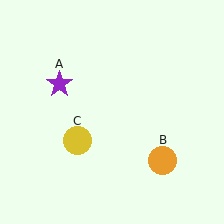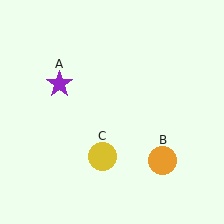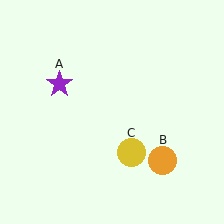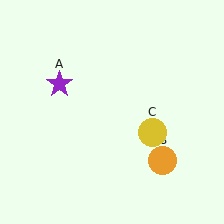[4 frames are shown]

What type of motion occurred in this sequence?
The yellow circle (object C) rotated counterclockwise around the center of the scene.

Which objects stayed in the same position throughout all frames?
Purple star (object A) and orange circle (object B) remained stationary.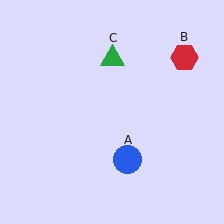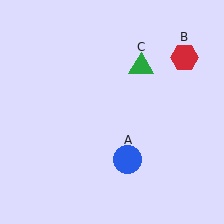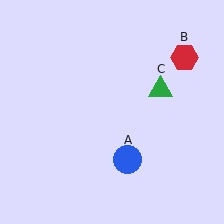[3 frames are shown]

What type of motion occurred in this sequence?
The green triangle (object C) rotated clockwise around the center of the scene.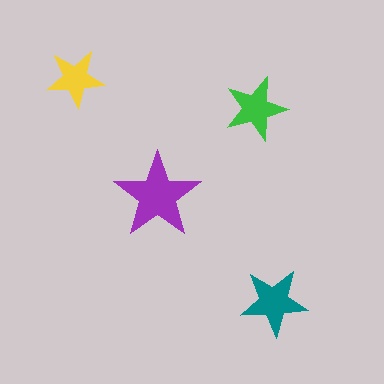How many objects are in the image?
There are 4 objects in the image.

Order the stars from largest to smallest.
the purple one, the teal one, the green one, the yellow one.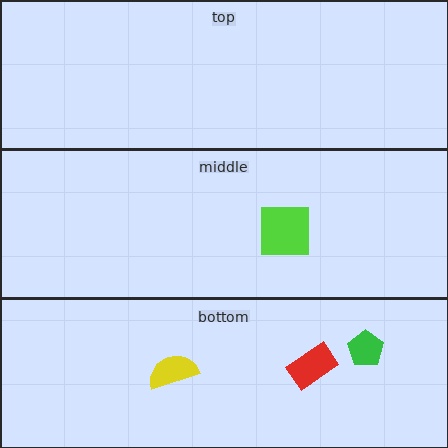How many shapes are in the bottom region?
3.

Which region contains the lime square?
The middle region.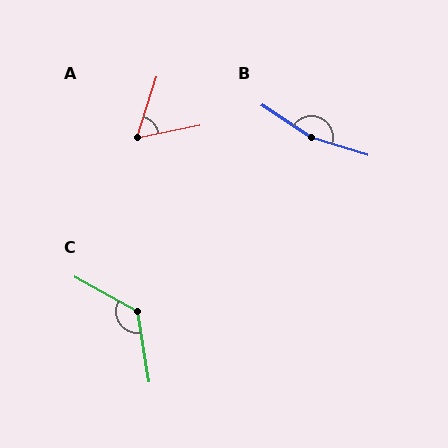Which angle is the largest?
B, at approximately 164 degrees.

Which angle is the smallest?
A, at approximately 62 degrees.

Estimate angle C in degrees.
Approximately 129 degrees.